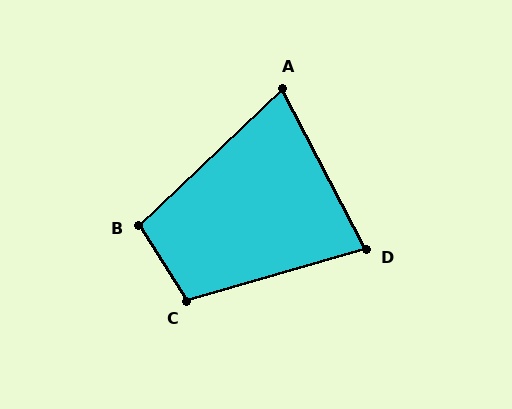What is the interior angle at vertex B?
Approximately 101 degrees (obtuse).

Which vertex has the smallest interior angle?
A, at approximately 74 degrees.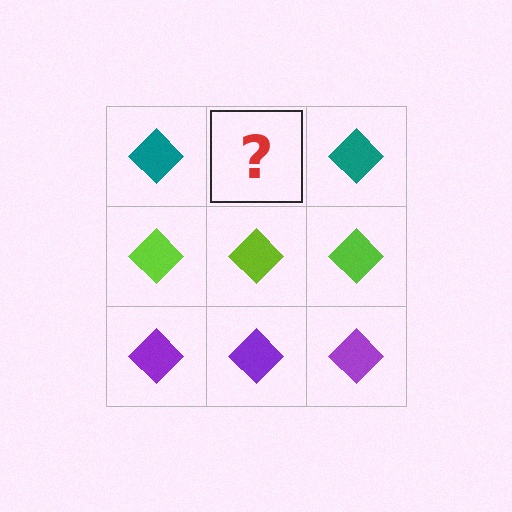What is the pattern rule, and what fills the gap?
The rule is that each row has a consistent color. The gap should be filled with a teal diamond.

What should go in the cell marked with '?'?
The missing cell should contain a teal diamond.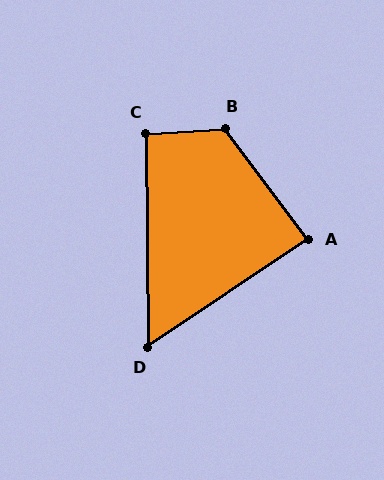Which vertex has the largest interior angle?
B, at approximately 123 degrees.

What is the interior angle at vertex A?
Approximately 87 degrees (approximately right).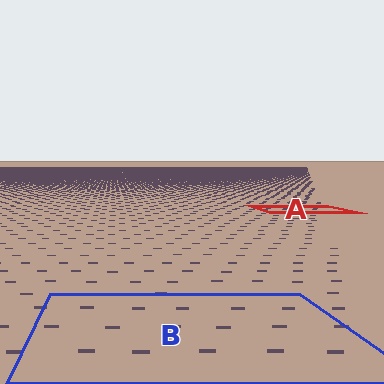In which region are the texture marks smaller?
The texture marks are smaller in region A, because it is farther away.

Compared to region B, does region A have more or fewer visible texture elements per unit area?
Region A has more texture elements per unit area — they are packed more densely because it is farther away.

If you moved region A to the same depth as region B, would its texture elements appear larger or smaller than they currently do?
They would appear larger. At a closer depth, the same texture elements are projected at a bigger on-screen size.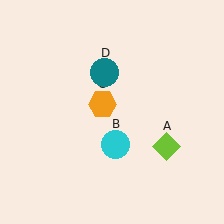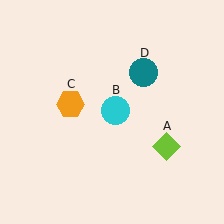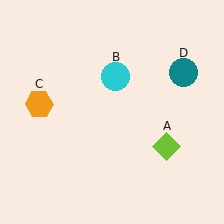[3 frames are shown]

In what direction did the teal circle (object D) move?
The teal circle (object D) moved right.